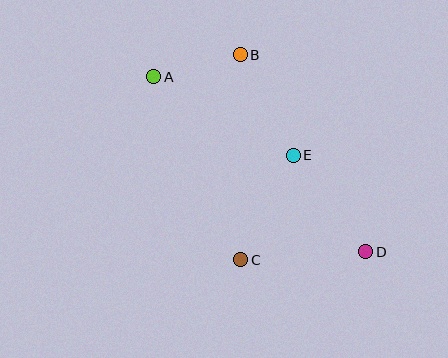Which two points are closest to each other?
Points A and B are closest to each other.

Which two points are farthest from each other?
Points A and D are farthest from each other.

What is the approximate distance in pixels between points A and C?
The distance between A and C is approximately 203 pixels.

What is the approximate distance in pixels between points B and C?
The distance between B and C is approximately 205 pixels.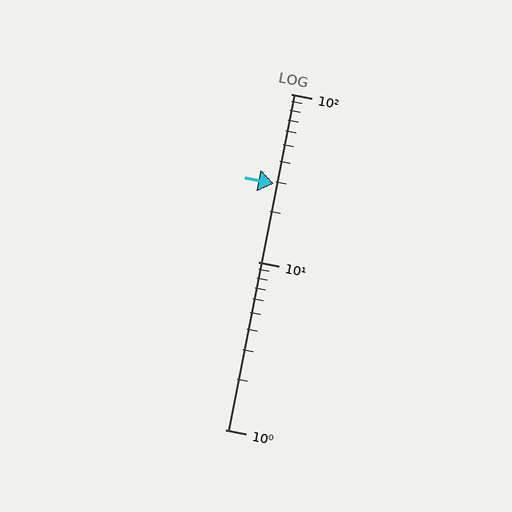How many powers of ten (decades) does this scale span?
The scale spans 2 decades, from 1 to 100.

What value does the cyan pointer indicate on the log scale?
The pointer indicates approximately 29.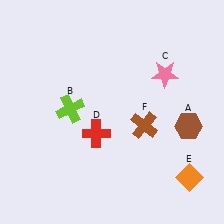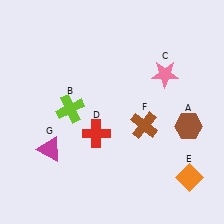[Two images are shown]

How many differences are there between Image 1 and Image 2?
There is 1 difference between the two images.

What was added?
A magenta triangle (G) was added in Image 2.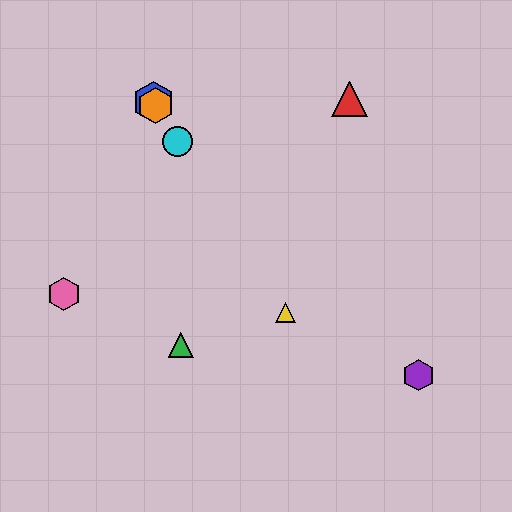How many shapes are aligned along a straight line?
4 shapes (the blue hexagon, the yellow triangle, the orange hexagon, the cyan circle) are aligned along a straight line.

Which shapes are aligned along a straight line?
The blue hexagon, the yellow triangle, the orange hexagon, the cyan circle are aligned along a straight line.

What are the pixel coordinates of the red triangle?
The red triangle is at (349, 99).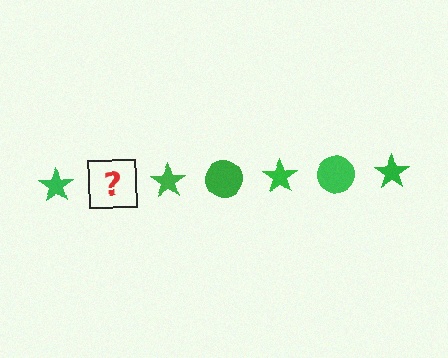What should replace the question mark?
The question mark should be replaced with a green circle.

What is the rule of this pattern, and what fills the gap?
The rule is that the pattern cycles through star, circle shapes in green. The gap should be filled with a green circle.